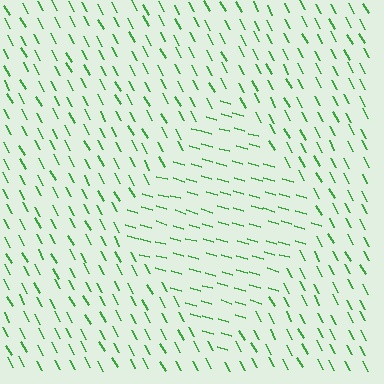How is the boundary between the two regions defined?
The boundary is defined purely by a change in line orientation (approximately 45 degrees difference). All lines are the same color and thickness.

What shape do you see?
I see a diamond.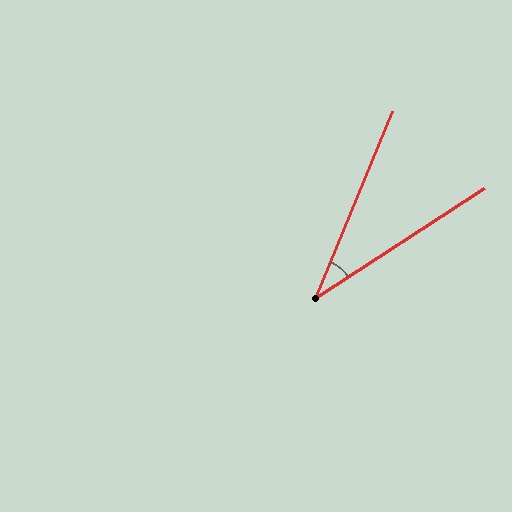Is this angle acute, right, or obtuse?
It is acute.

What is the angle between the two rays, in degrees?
Approximately 35 degrees.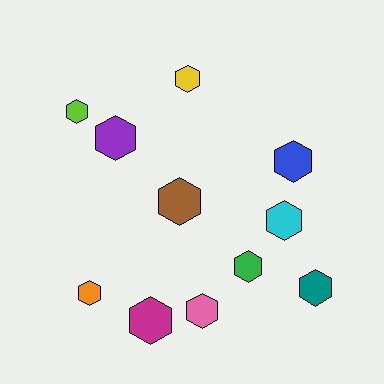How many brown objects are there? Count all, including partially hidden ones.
There is 1 brown object.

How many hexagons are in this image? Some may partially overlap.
There are 11 hexagons.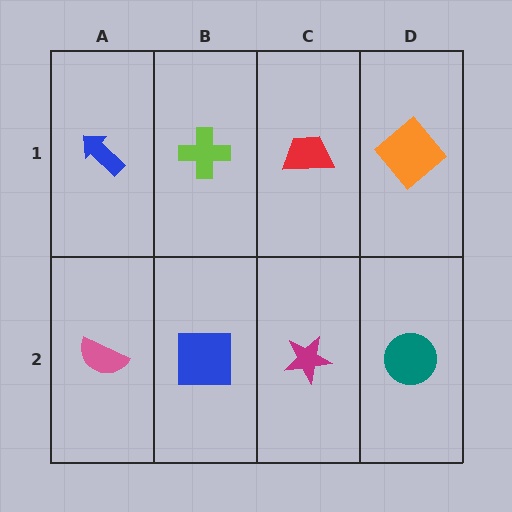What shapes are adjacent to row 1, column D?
A teal circle (row 2, column D), a red trapezoid (row 1, column C).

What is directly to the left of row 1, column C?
A lime cross.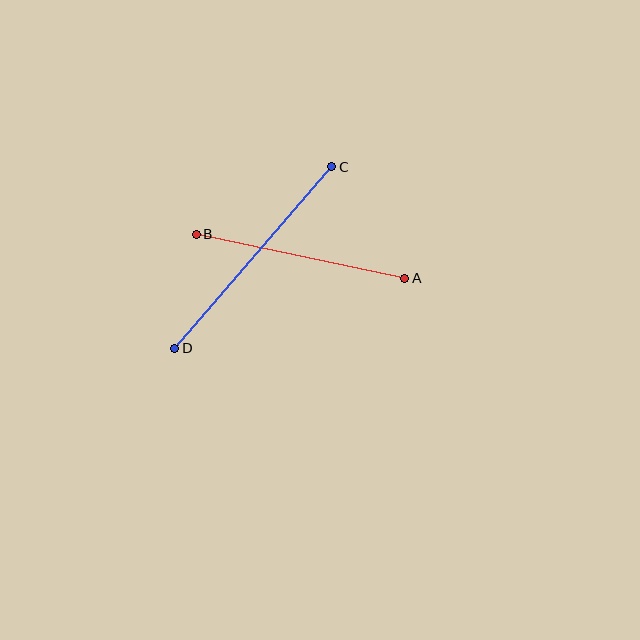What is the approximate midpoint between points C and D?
The midpoint is at approximately (253, 258) pixels.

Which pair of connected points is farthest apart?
Points C and D are farthest apart.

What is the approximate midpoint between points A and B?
The midpoint is at approximately (301, 256) pixels.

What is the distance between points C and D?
The distance is approximately 240 pixels.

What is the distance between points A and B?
The distance is approximately 213 pixels.